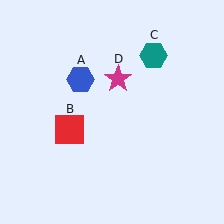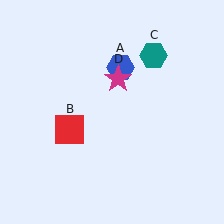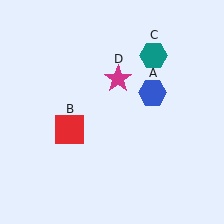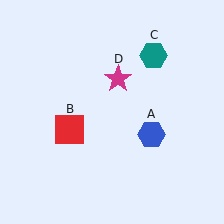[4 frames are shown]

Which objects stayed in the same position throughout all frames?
Red square (object B) and teal hexagon (object C) and magenta star (object D) remained stationary.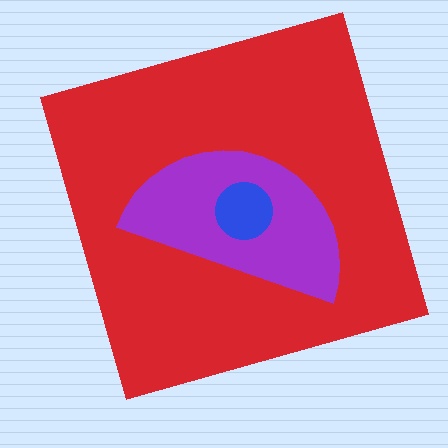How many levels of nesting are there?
3.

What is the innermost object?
The blue circle.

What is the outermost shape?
The red square.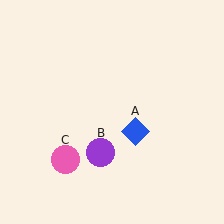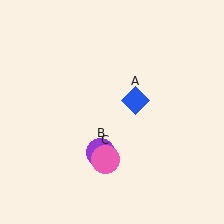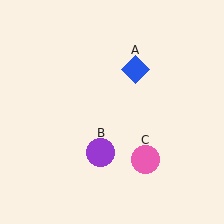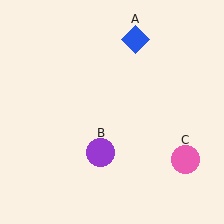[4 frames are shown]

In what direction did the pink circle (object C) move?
The pink circle (object C) moved right.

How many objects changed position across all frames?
2 objects changed position: blue diamond (object A), pink circle (object C).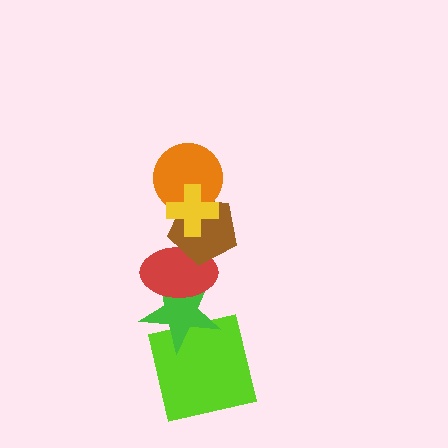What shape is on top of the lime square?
The green star is on top of the lime square.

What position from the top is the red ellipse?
The red ellipse is 4th from the top.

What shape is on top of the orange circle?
The yellow cross is on top of the orange circle.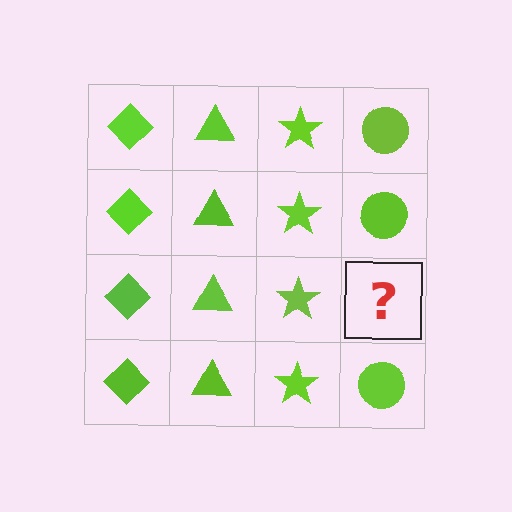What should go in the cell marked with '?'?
The missing cell should contain a lime circle.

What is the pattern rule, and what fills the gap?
The rule is that each column has a consistent shape. The gap should be filled with a lime circle.